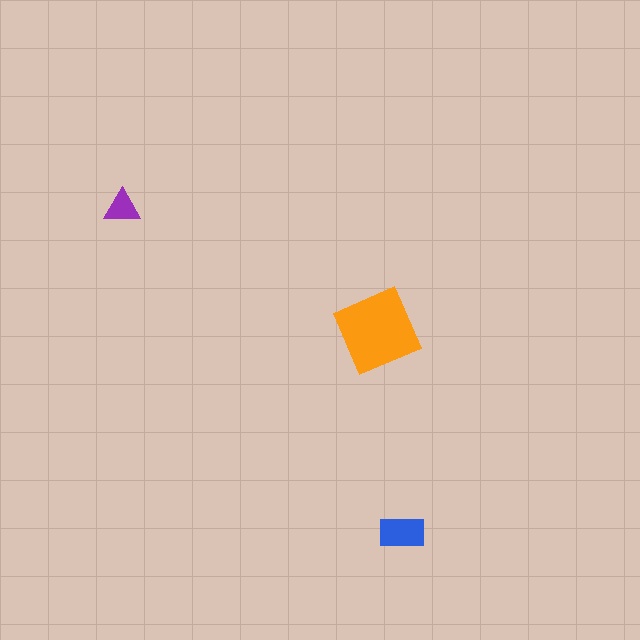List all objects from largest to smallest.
The orange square, the blue rectangle, the purple triangle.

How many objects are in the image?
There are 3 objects in the image.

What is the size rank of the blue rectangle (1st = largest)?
2nd.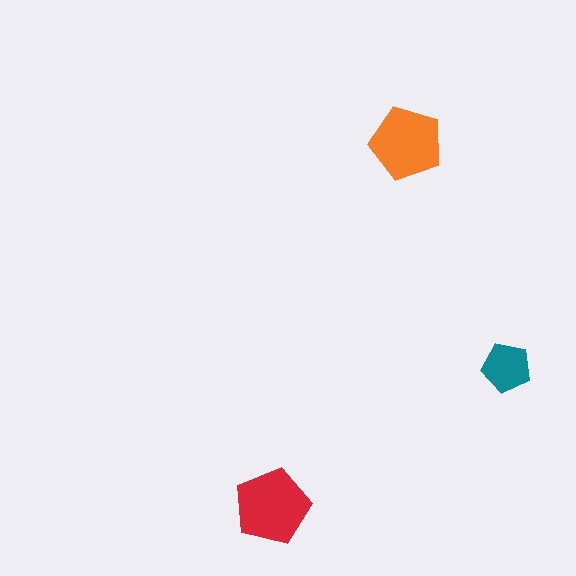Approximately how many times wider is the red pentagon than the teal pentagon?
About 1.5 times wider.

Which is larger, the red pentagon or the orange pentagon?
The red one.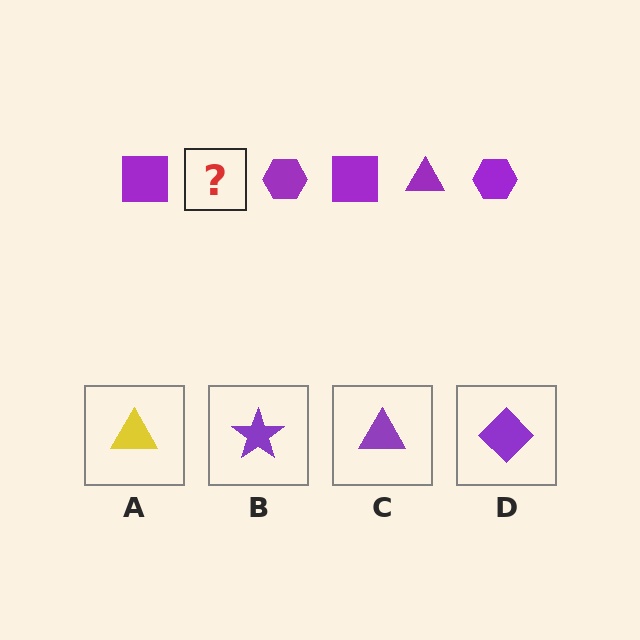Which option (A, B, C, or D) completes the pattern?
C.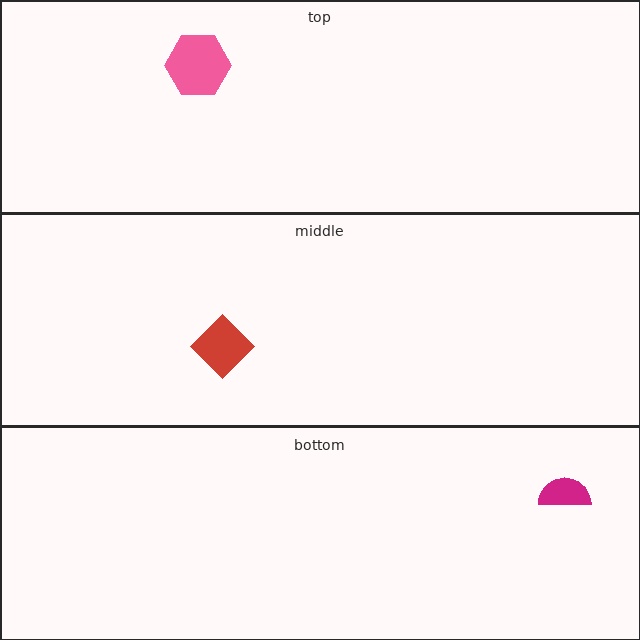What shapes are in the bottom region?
The magenta semicircle.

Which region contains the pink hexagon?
The top region.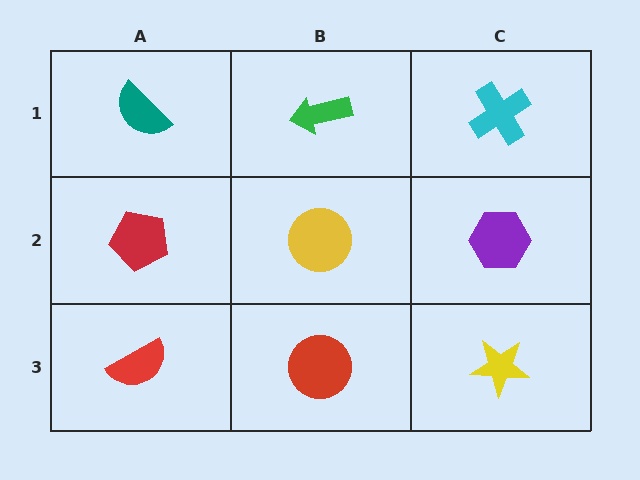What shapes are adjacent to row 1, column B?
A yellow circle (row 2, column B), a teal semicircle (row 1, column A), a cyan cross (row 1, column C).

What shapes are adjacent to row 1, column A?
A red pentagon (row 2, column A), a green arrow (row 1, column B).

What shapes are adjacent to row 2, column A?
A teal semicircle (row 1, column A), a red semicircle (row 3, column A), a yellow circle (row 2, column B).